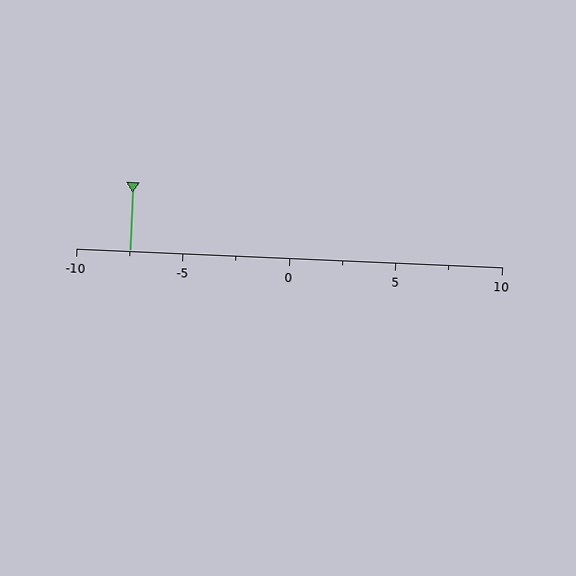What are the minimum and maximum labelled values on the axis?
The axis runs from -10 to 10.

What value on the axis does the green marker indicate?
The marker indicates approximately -7.5.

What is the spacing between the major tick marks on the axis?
The major ticks are spaced 5 apart.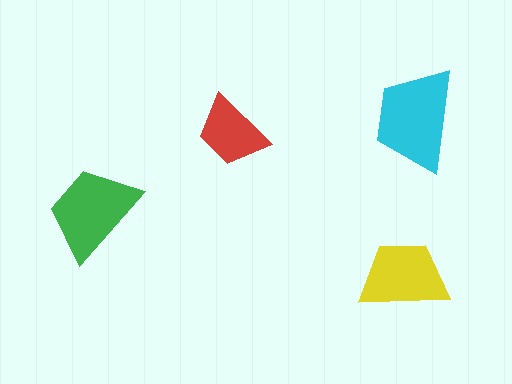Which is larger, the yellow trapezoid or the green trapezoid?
The green one.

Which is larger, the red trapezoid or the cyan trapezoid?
The cyan one.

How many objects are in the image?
There are 4 objects in the image.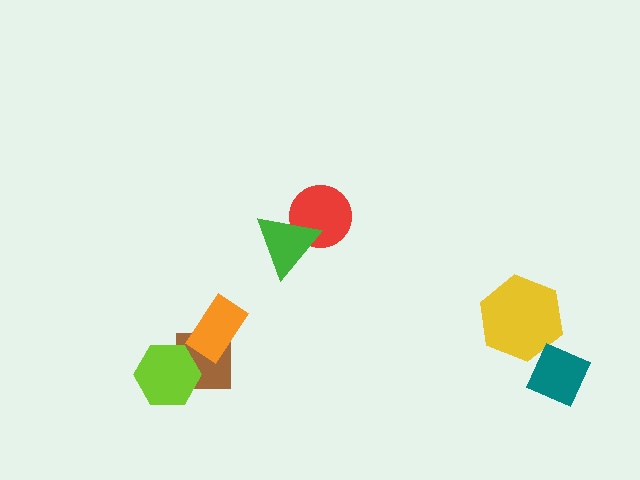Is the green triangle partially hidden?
No, no other shape covers it.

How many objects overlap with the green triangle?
1 object overlaps with the green triangle.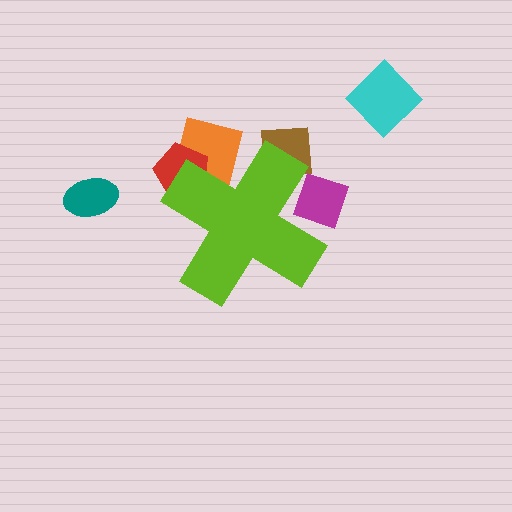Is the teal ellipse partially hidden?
No, the teal ellipse is fully visible.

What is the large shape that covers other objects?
A lime cross.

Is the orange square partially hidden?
Yes, the orange square is partially hidden behind the lime cross.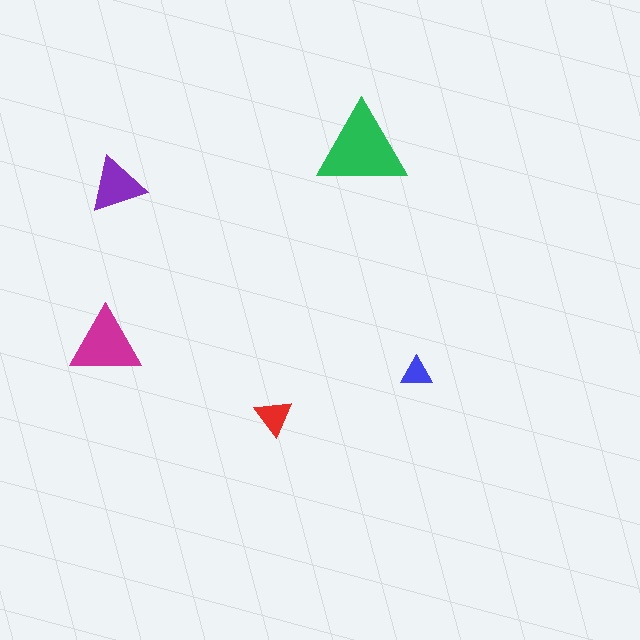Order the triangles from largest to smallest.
the green one, the magenta one, the purple one, the red one, the blue one.